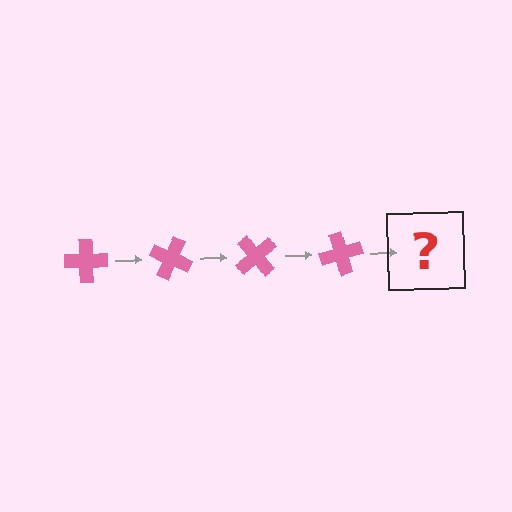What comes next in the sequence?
The next element should be a pink cross rotated 100 degrees.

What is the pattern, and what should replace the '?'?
The pattern is that the cross rotates 25 degrees each step. The '?' should be a pink cross rotated 100 degrees.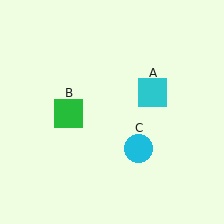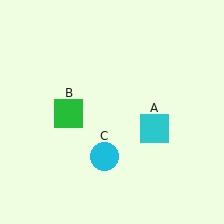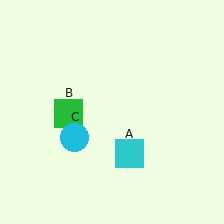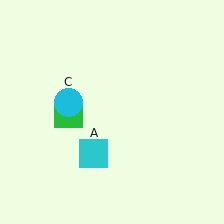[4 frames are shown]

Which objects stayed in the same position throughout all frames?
Green square (object B) remained stationary.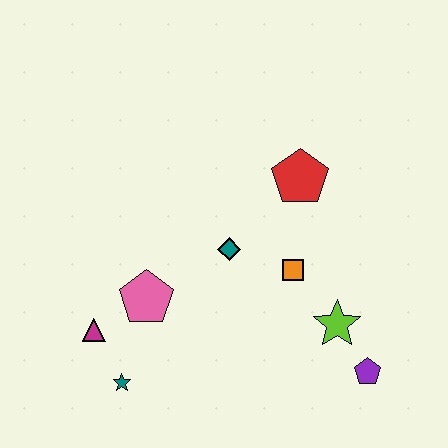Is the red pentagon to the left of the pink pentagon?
No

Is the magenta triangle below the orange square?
Yes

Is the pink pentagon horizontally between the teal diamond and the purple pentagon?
No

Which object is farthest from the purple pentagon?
The magenta triangle is farthest from the purple pentagon.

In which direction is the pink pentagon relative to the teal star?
The pink pentagon is above the teal star.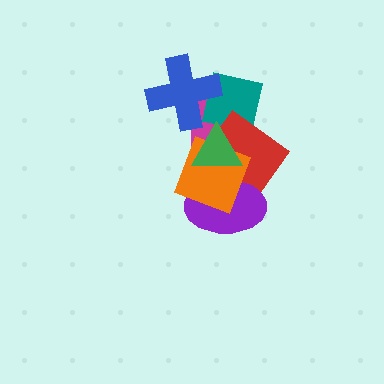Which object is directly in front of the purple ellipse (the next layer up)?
The orange square is directly in front of the purple ellipse.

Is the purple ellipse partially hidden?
Yes, it is partially covered by another shape.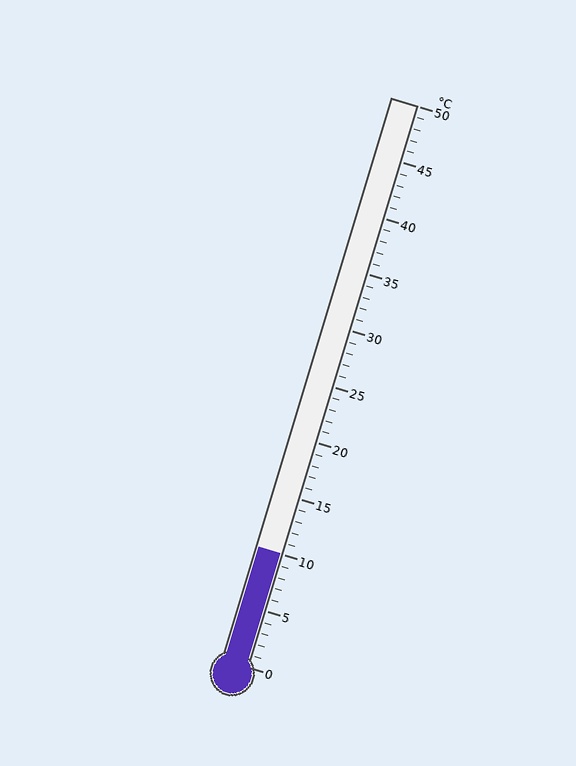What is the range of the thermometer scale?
The thermometer scale ranges from 0°C to 50°C.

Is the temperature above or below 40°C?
The temperature is below 40°C.